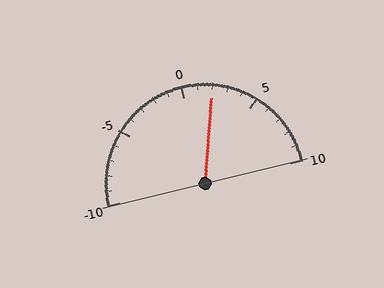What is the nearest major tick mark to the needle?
The nearest major tick mark is 0.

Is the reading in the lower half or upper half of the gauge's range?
The reading is in the upper half of the range (-10 to 10).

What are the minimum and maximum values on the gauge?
The gauge ranges from -10 to 10.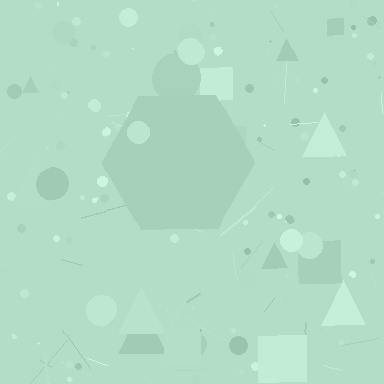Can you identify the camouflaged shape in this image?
The camouflaged shape is a hexagon.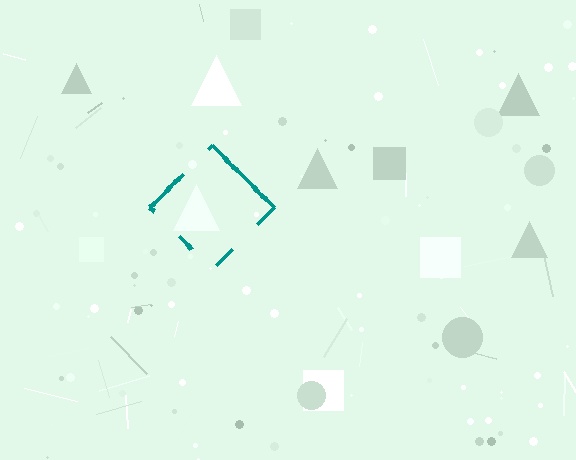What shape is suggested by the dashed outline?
The dashed outline suggests a diamond.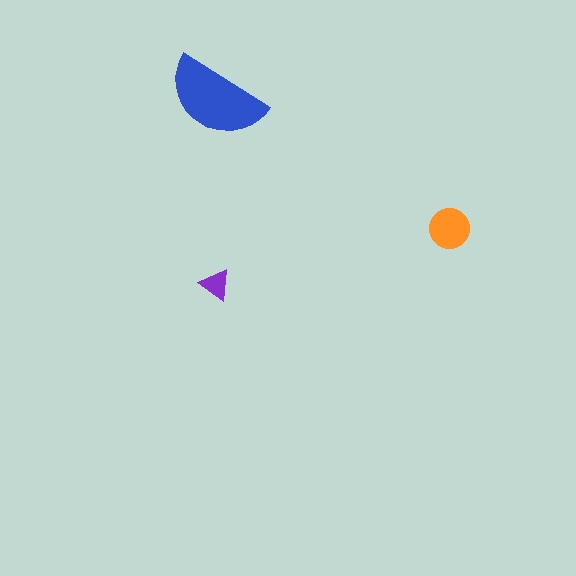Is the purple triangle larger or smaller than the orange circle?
Smaller.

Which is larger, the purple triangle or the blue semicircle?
The blue semicircle.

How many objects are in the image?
There are 3 objects in the image.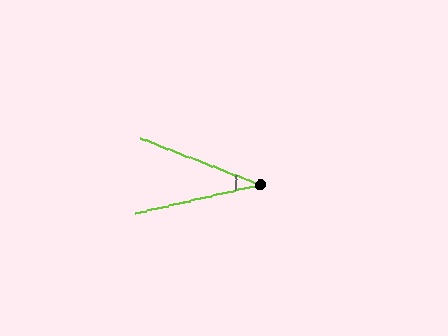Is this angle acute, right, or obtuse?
It is acute.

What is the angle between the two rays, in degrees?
Approximately 34 degrees.